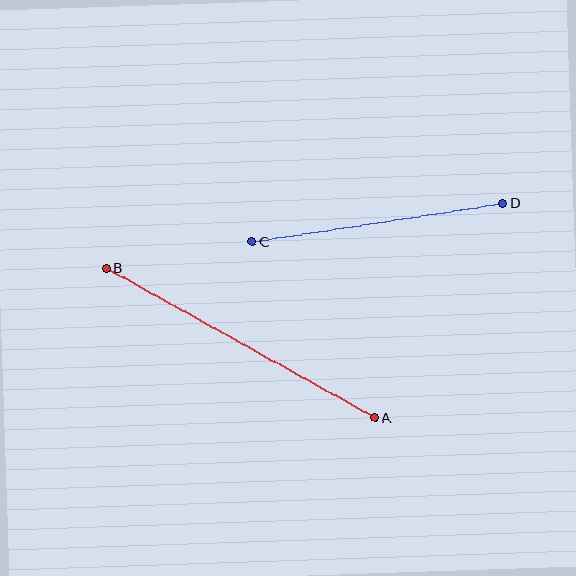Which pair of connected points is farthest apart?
Points A and B are farthest apart.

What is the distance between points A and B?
The distance is approximately 307 pixels.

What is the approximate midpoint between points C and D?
The midpoint is at approximately (378, 223) pixels.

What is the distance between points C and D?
The distance is approximately 254 pixels.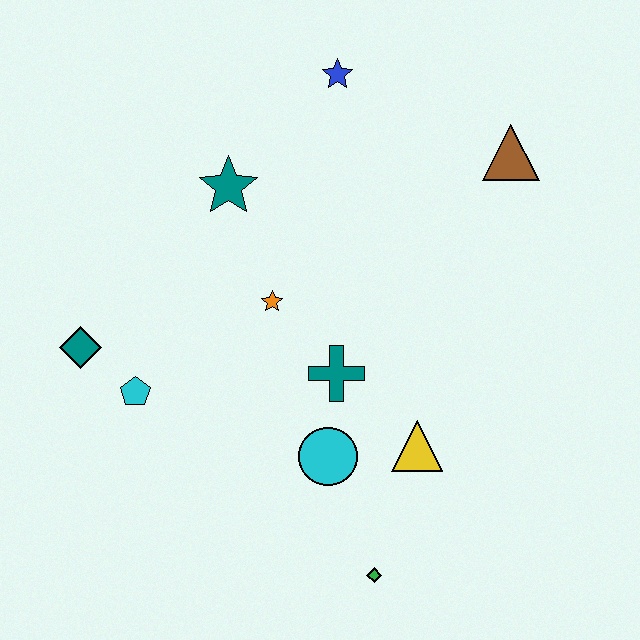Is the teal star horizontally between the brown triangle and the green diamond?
No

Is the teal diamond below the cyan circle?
No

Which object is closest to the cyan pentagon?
The teal diamond is closest to the cyan pentagon.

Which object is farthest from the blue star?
The green diamond is farthest from the blue star.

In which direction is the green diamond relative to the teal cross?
The green diamond is below the teal cross.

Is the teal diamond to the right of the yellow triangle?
No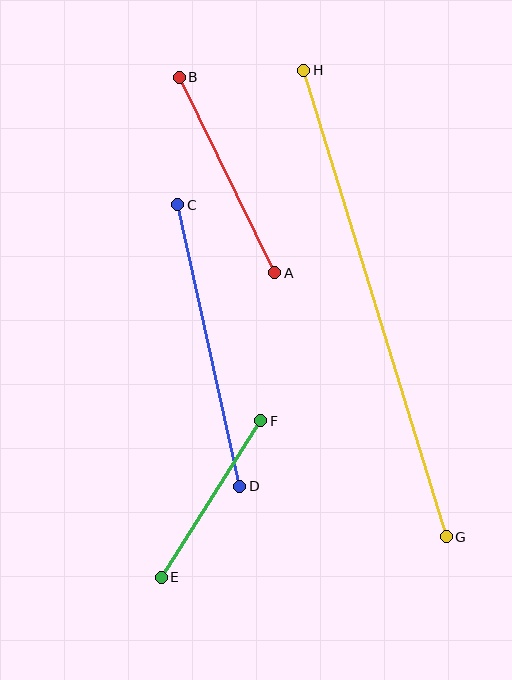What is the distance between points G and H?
The distance is approximately 488 pixels.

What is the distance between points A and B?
The distance is approximately 218 pixels.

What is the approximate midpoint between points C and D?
The midpoint is at approximately (209, 345) pixels.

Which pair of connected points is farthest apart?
Points G and H are farthest apart.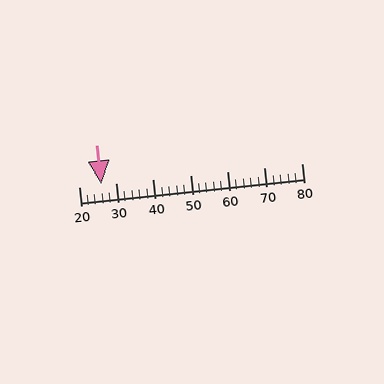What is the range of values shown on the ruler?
The ruler shows values from 20 to 80.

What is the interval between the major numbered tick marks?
The major tick marks are spaced 10 units apart.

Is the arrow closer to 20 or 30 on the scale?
The arrow is closer to 30.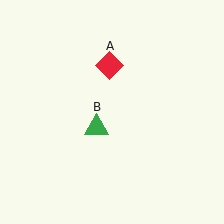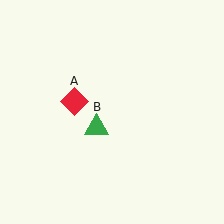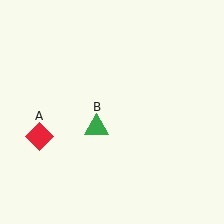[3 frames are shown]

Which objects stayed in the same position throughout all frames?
Green triangle (object B) remained stationary.